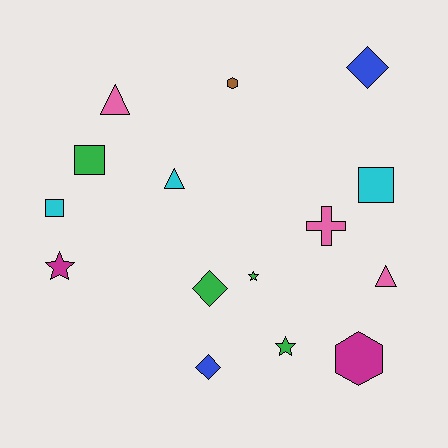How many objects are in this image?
There are 15 objects.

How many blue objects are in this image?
There are 2 blue objects.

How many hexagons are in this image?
There are 2 hexagons.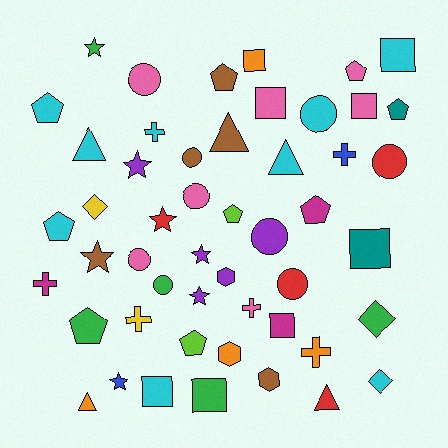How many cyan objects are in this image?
There are 9 cyan objects.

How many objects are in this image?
There are 50 objects.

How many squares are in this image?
There are 8 squares.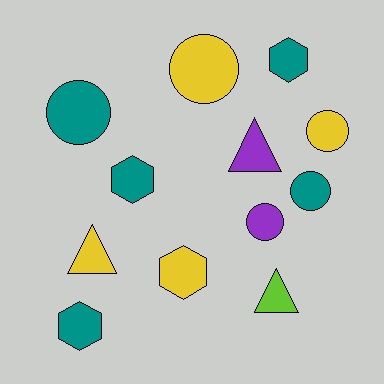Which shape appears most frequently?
Circle, with 5 objects.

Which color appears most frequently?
Teal, with 5 objects.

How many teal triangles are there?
There are no teal triangles.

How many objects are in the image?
There are 12 objects.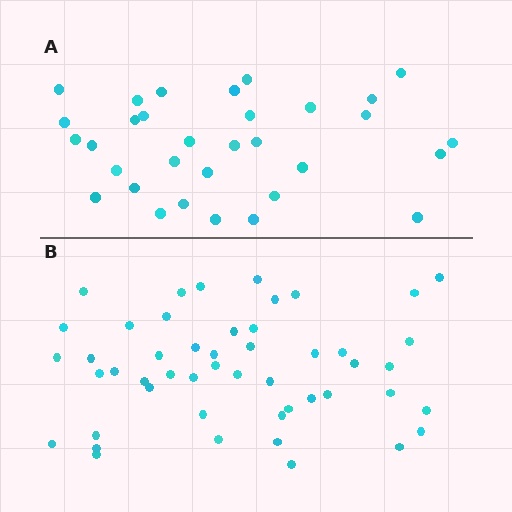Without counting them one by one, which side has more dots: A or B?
Region B (the bottom region) has more dots.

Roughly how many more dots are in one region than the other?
Region B has approximately 15 more dots than region A.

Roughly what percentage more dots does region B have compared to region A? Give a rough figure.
About 55% more.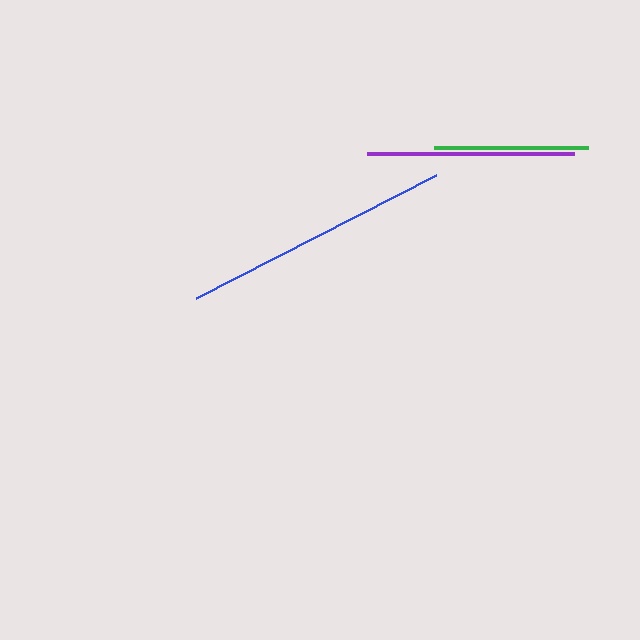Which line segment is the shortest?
The green line is the shortest at approximately 155 pixels.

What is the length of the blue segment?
The blue segment is approximately 270 pixels long.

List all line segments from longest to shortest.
From longest to shortest: blue, purple, green.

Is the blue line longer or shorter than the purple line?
The blue line is longer than the purple line.